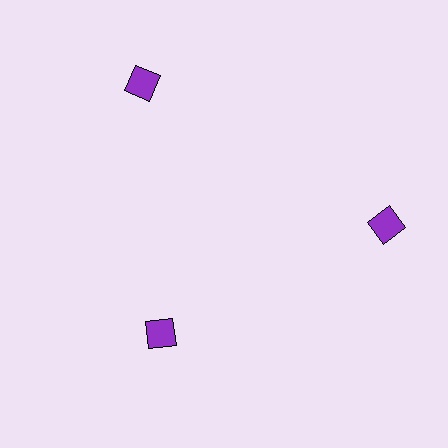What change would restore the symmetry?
The symmetry would be restored by moving it outward, back onto the ring so that all 3 squares sit at equal angles and equal distance from the center.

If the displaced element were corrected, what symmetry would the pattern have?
It would have 3-fold rotational symmetry — the pattern would map onto itself every 120 degrees.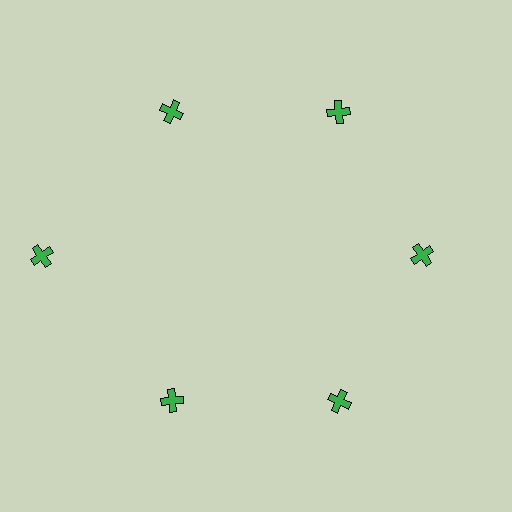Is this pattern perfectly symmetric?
No. The 6 green crosses are arranged in a ring, but one element near the 9 o'clock position is pushed outward from the center, breaking the 6-fold rotational symmetry.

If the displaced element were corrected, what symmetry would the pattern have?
It would have 6-fold rotational symmetry — the pattern would map onto itself every 60 degrees.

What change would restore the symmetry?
The symmetry would be restored by moving it inward, back onto the ring so that all 6 crosses sit at equal angles and equal distance from the center.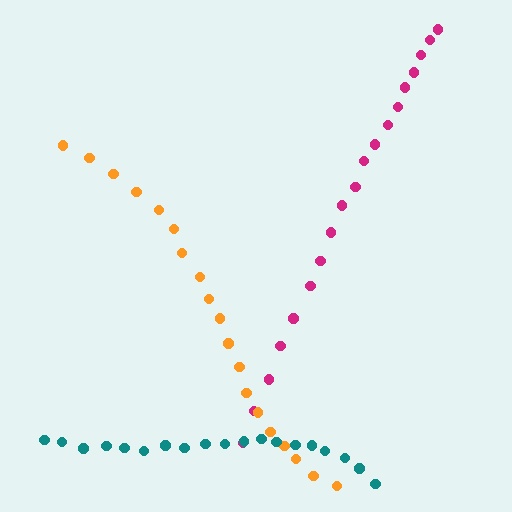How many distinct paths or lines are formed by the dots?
There are 3 distinct paths.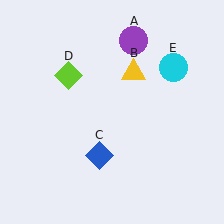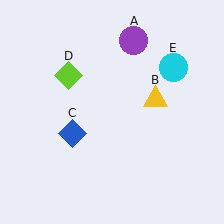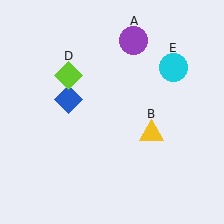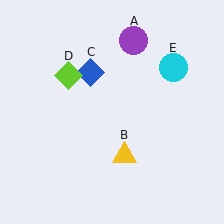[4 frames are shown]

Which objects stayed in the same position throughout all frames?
Purple circle (object A) and lime diamond (object D) and cyan circle (object E) remained stationary.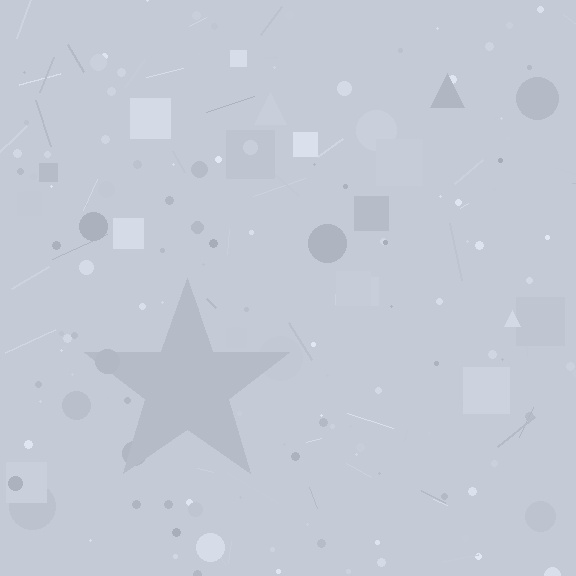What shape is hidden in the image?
A star is hidden in the image.